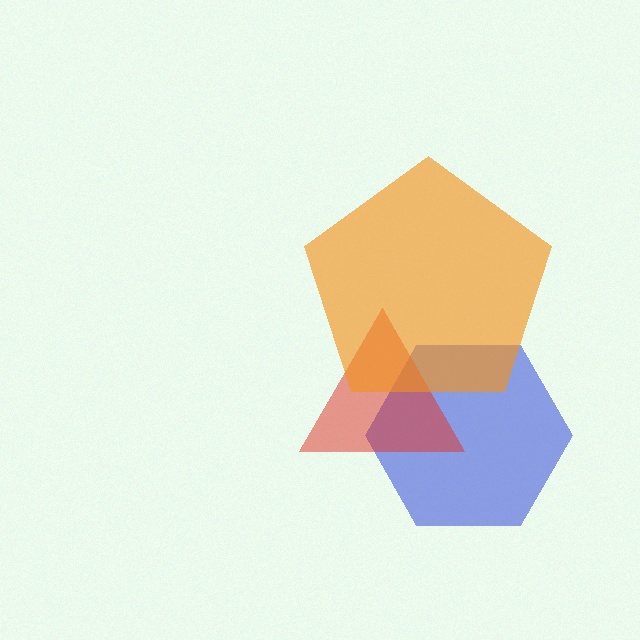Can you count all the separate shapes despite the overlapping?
Yes, there are 3 separate shapes.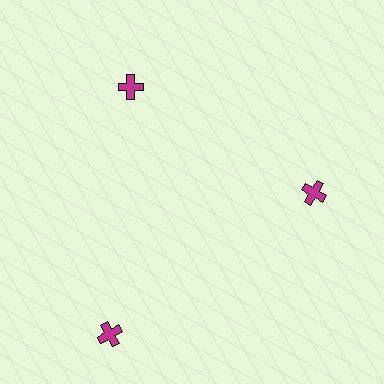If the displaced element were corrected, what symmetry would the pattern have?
It would have 3-fold rotational symmetry — the pattern would map onto itself every 120 degrees.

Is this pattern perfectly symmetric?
No. The 3 magenta crosses are arranged in a ring, but one element near the 7 o'clock position is pushed outward from the center, breaking the 3-fold rotational symmetry.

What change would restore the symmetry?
The symmetry would be restored by moving it inward, back onto the ring so that all 3 crosses sit at equal angles and equal distance from the center.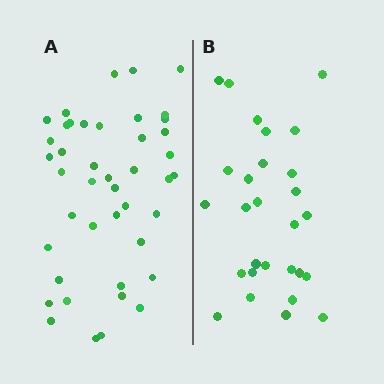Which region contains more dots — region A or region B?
Region A (the left region) has more dots.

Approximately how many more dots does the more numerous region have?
Region A has approximately 15 more dots than region B.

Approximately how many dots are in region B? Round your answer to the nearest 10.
About 30 dots. (The exact count is 28, which rounds to 30.)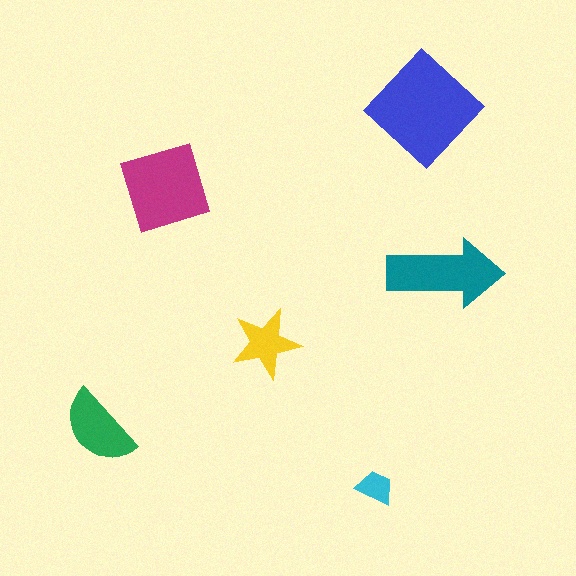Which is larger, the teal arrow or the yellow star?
The teal arrow.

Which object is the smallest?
The cyan trapezoid.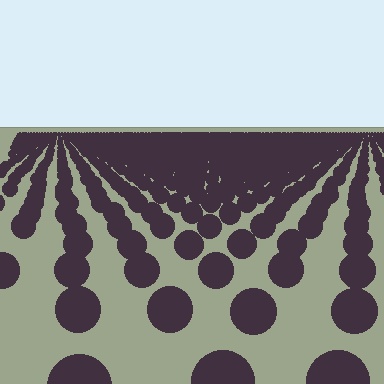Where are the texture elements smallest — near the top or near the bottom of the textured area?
Near the top.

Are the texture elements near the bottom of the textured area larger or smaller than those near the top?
Larger. Near the bottom, elements are closer to the viewer and appear at a bigger on-screen size.